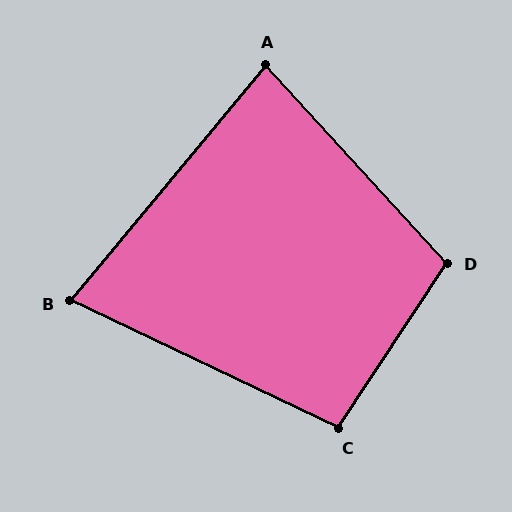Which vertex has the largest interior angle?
D, at approximately 104 degrees.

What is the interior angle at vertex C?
Approximately 98 degrees (obtuse).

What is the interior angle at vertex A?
Approximately 82 degrees (acute).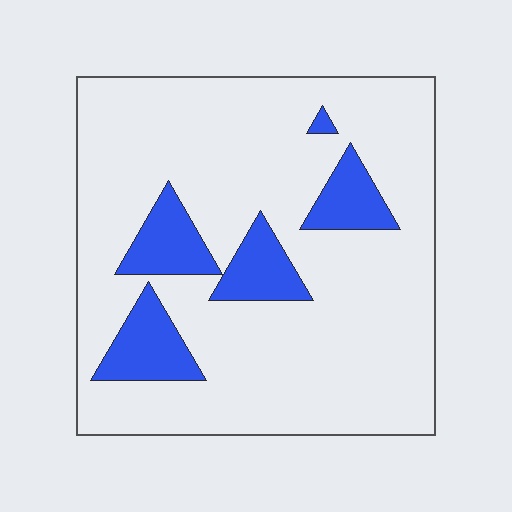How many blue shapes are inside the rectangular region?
5.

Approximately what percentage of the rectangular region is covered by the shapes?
Approximately 15%.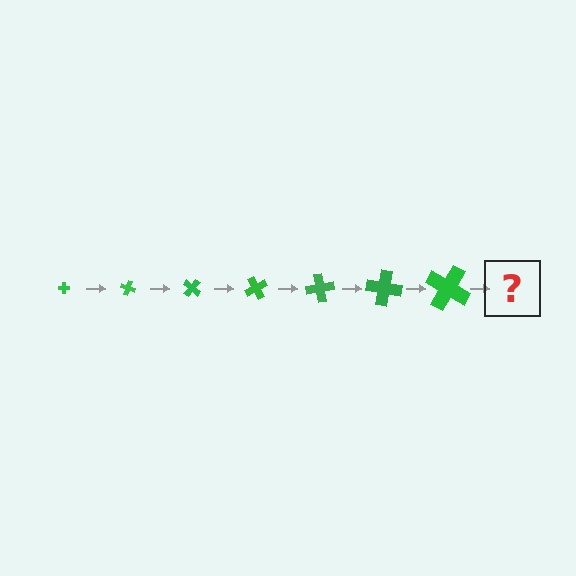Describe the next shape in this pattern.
It should be a cross, larger than the previous one and rotated 140 degrees from the start.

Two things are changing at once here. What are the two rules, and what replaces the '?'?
The two rules are that the cross grows larger each step and it rotates 20 degrees each step. The '?' should be a cross, larger than the previous one and rotated 140 degrees from the start.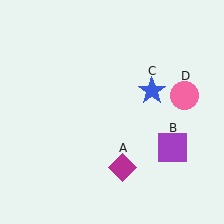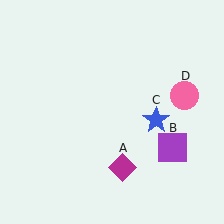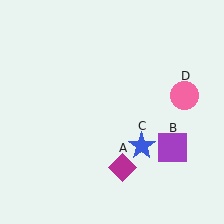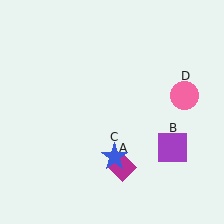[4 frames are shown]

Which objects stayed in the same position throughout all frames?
Magenta diamond (object A) and purple square (object B) and pink circle (object D) remained stationary.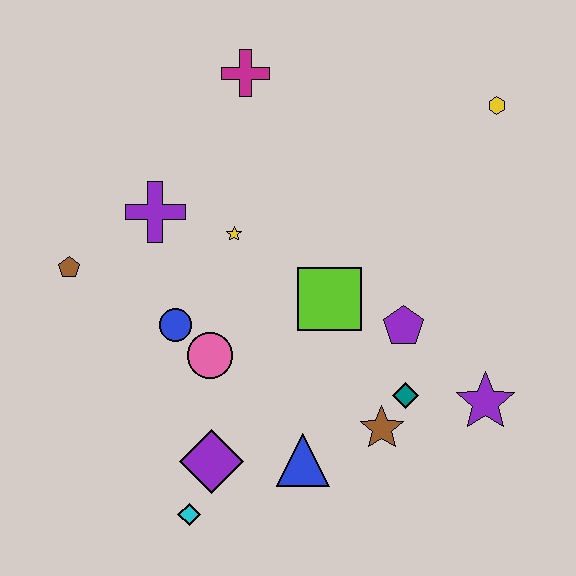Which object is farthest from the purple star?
The brown pentagon is farthest from the purple star.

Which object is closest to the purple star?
The teal diamond is closest to the purple star.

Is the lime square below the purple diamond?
No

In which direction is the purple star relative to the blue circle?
The purple star is to the right of the blue circle.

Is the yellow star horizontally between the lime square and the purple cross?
Yes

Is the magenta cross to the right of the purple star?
No